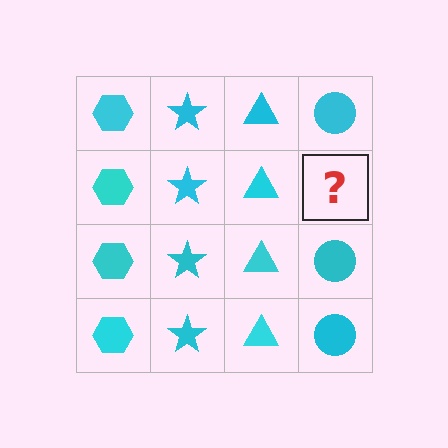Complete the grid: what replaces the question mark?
The question mark should be replaced with a cyan circle.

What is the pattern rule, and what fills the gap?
The rule is that each column has a consistent shape. The gap should be filled with a cyan circle.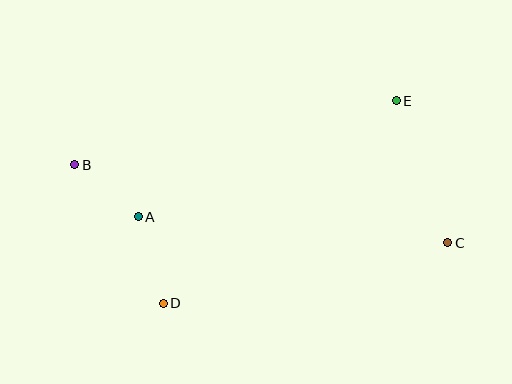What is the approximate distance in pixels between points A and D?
The distance between A and D is approximately 90 pixels.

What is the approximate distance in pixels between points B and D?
The distance between B and D is approximately 165 pixels.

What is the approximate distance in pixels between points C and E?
The distance between C and E is approximately 151 pixels.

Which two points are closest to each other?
Points A and B are closest to each other.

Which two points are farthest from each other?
Points B and C are farthest from each other.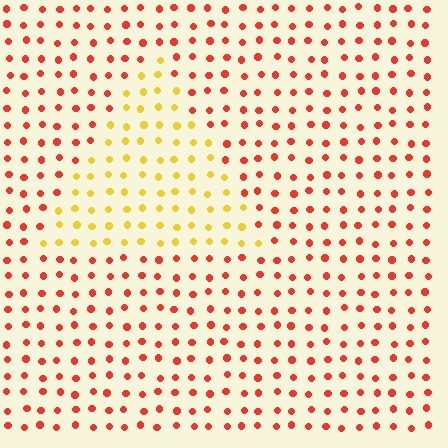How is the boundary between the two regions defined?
The boundary is defined purely by a slight shift in hue (about 48 degrees). Spacing, size, and orientation are identical on both sides.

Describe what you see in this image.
The image is filled with small red elements in a uniform arrangement. A triangle-shaped region is visible where the elements are tinted to a slightly different hue, forming a subtle color boundary.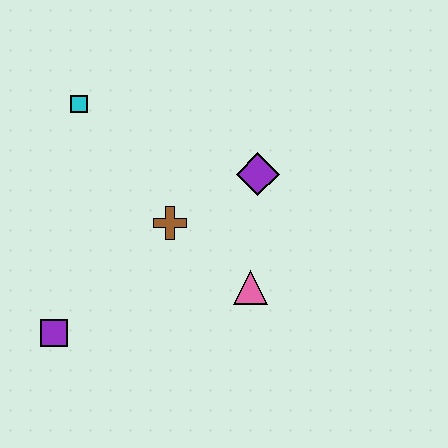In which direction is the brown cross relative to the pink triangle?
The brown cross is to the left of the pink triangle.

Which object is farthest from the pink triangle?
The cyan square is farthest from the pink triangle.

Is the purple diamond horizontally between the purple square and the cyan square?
No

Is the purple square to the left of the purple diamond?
Yes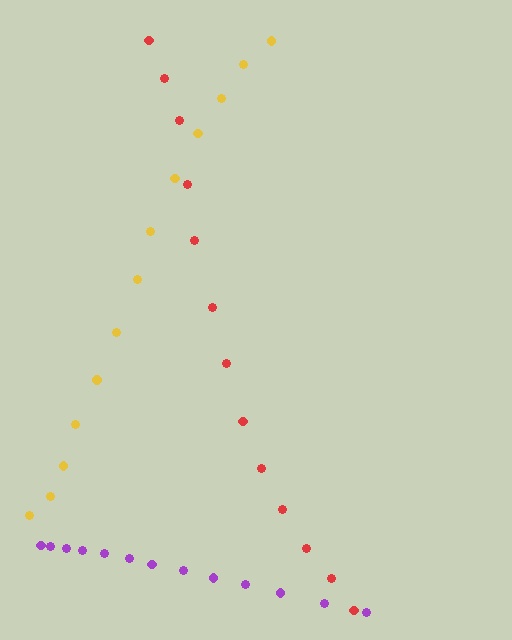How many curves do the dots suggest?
There are 3 distinct paths.